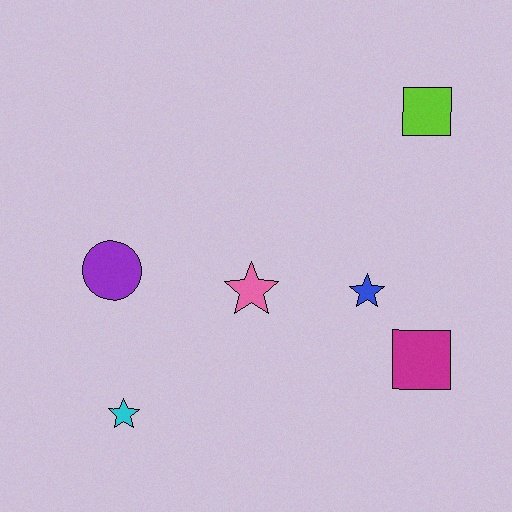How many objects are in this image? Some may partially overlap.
There are 6 objects.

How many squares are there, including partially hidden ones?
There are 2 squares.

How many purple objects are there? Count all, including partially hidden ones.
There is 1 purple object.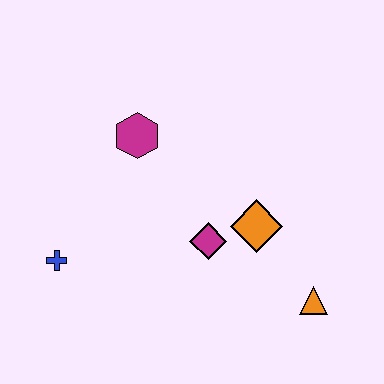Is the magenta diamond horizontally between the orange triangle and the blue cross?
Yes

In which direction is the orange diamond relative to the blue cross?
The orange diamond is to the right of the blue cross.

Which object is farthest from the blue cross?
The orange triangle is farthest from the blue cross.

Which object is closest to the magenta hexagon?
The magenta diamond is closest to the magenta hexagon.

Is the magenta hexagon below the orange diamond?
No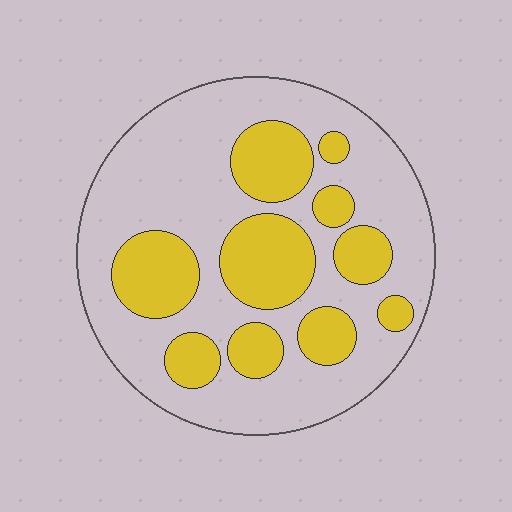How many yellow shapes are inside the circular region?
10.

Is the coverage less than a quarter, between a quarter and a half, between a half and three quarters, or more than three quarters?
Between a quarter and a half.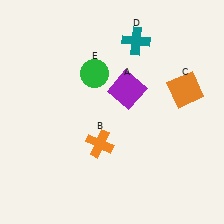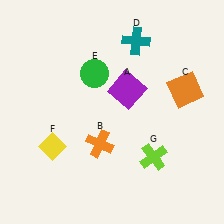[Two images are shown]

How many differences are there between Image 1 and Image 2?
There are 2 differences between the two images.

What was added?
A yellow diamond (F), a lime cross (G) were added in Image 2.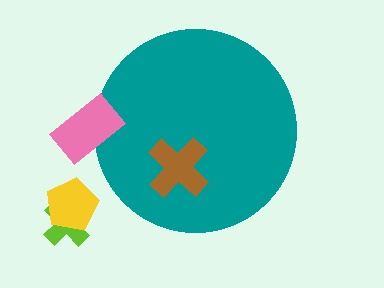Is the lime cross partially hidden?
No, the lime cross is fully visible.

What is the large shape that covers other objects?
A teal circle.